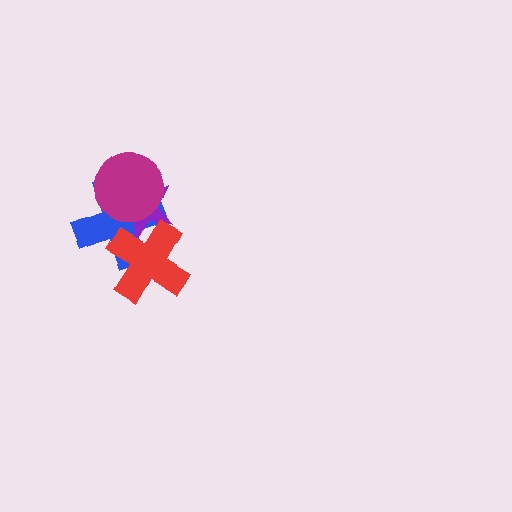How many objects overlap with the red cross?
2 objects overlap with the red cross.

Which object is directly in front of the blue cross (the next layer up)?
The purple star is directly in front of the blue cross.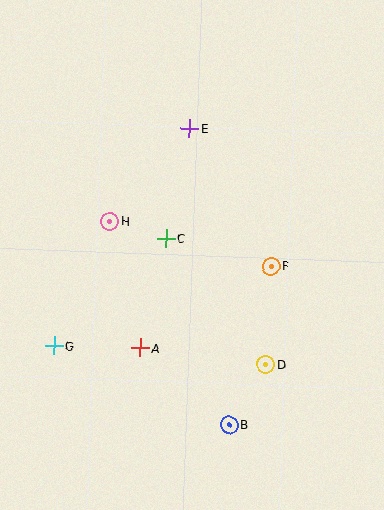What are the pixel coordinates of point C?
Point C is at (166, 238).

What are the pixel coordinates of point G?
Point G is at (54, 346).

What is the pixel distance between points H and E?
The distance between H and E is 122 pixels.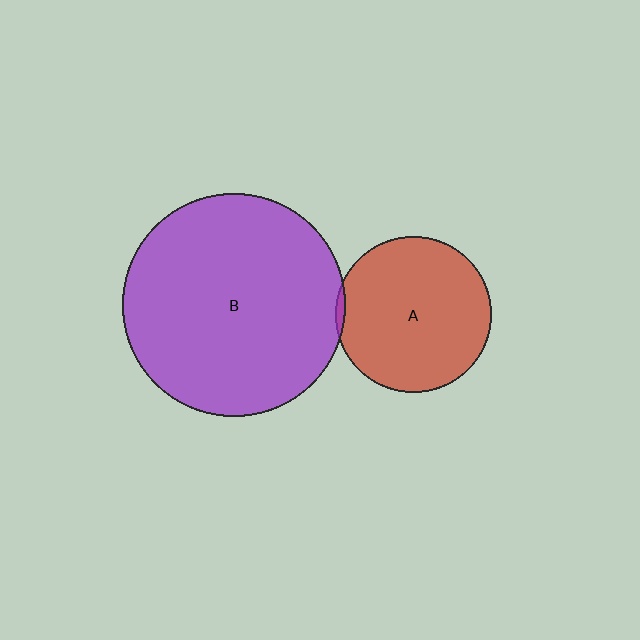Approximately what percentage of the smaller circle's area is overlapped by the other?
Approximately 5%.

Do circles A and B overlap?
Yes.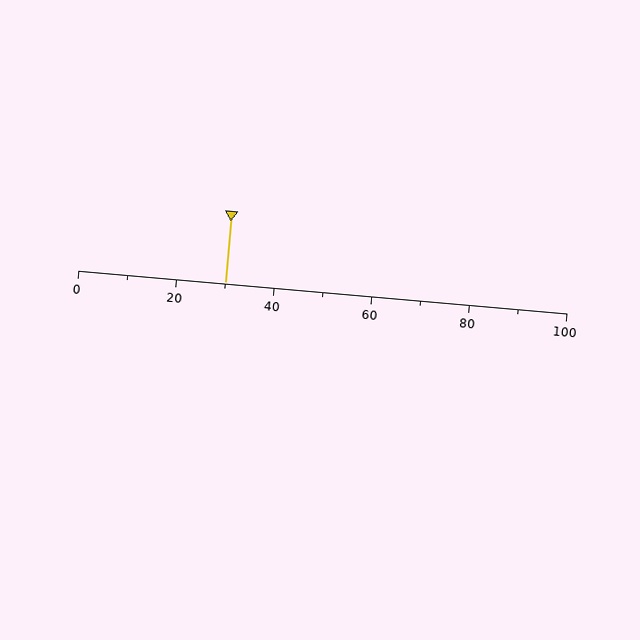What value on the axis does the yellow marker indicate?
The marker indicates approximately 30.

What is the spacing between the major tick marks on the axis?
The major ticks are spaced 20 apart.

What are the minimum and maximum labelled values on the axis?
The axis runs from 0 to 100.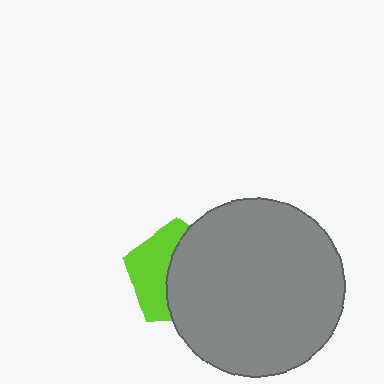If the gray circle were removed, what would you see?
You would see the complete lime pentagon.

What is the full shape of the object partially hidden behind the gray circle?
The partially hidden object is a lime pentagon.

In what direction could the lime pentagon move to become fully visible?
The lime pentagon could move left. That would shift it out from behind the gray circle entirely.